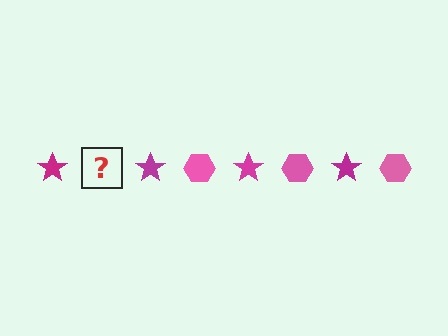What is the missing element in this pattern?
The missing element is a pink hexagon.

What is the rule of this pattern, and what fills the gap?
The rule is that the pattern alternates between magenta star and pink hexagon. The gap should be filled with a pink hexagon.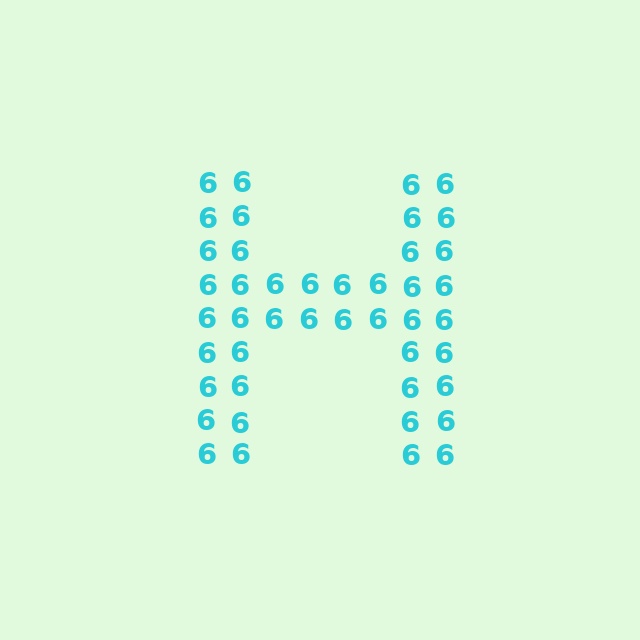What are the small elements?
The small elements are digit 6's.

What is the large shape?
The large shape is the letter H.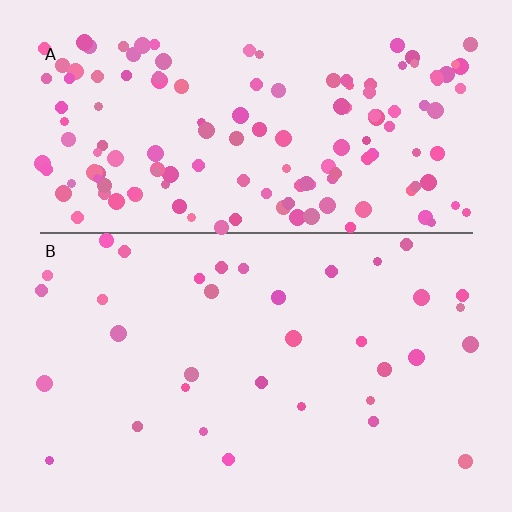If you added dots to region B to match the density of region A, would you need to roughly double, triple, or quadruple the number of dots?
Approximately quadruple.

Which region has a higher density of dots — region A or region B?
A (the top).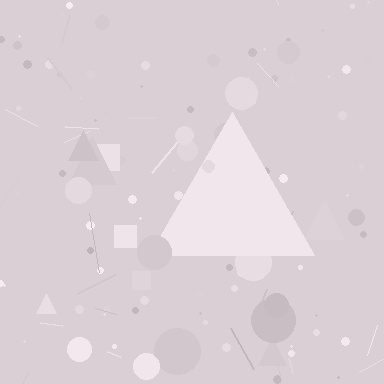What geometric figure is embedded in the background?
A triangle is embedded in the background.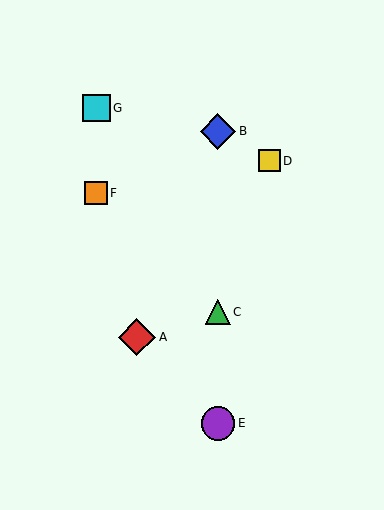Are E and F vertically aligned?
No, E is at x≈218 and F is at x≈96.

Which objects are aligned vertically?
Objects B, C, E are aligned vertically.